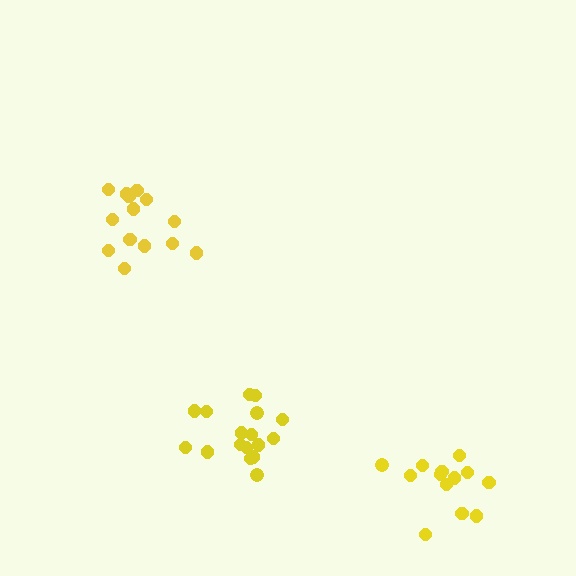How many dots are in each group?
Group 1: 13 dots, Group 2: 17 dots, Group 3: 14 dots (44 total).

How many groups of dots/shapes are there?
There are 3 groups.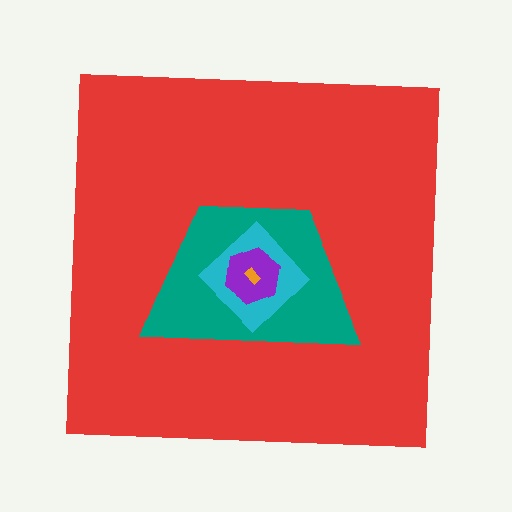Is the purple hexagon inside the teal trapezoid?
Yes.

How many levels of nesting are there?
5.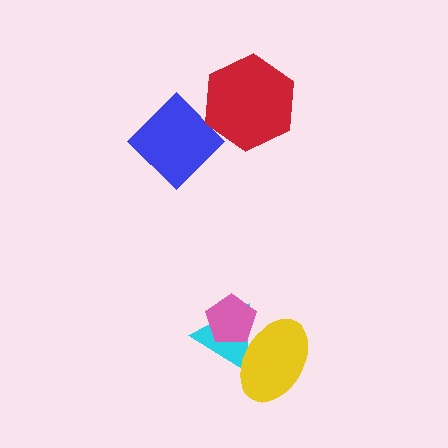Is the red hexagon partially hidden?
No, no other shape covers it.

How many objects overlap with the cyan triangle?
2 objects overlap with the cyan triangle.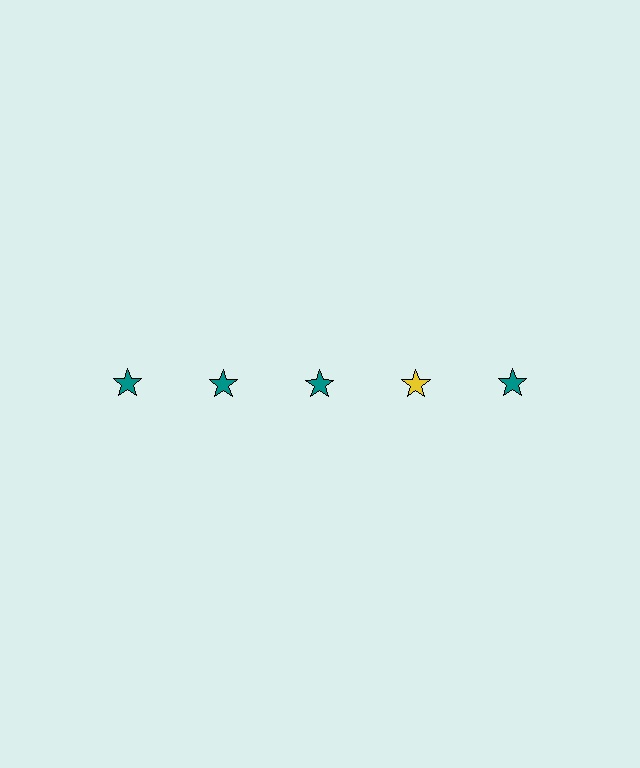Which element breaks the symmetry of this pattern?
The yellow star in the top row, second from right column breaks the symmetry. All other shapes are teal stars.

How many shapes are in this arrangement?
There are 5 shapes arranged in a grid pattern.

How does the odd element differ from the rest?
It has a different color: yellow instead of teal.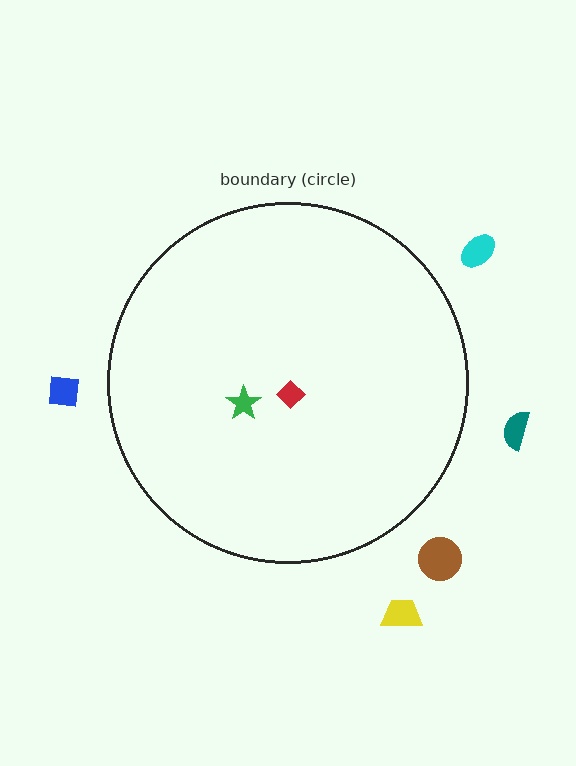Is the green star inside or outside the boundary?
Inside.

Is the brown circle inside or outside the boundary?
Outside.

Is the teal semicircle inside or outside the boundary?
Outside.